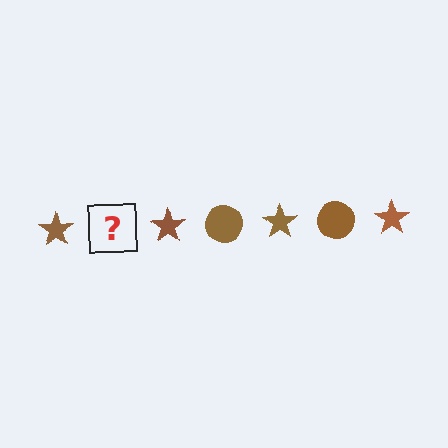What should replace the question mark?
The question mark should be replaced with a brown circle.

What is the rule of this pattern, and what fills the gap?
The rule is that the pattern cycles through star, circle shapes in brown. The gap should be filled with a brown circle.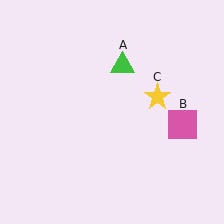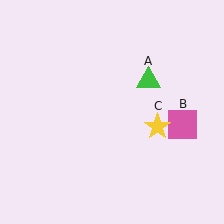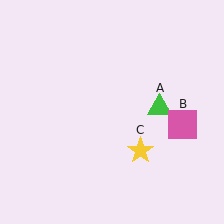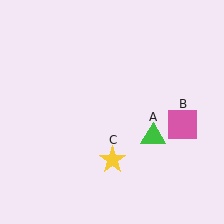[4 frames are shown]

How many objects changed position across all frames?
2 objects changed position: green triangle (object A), yellow star (object C).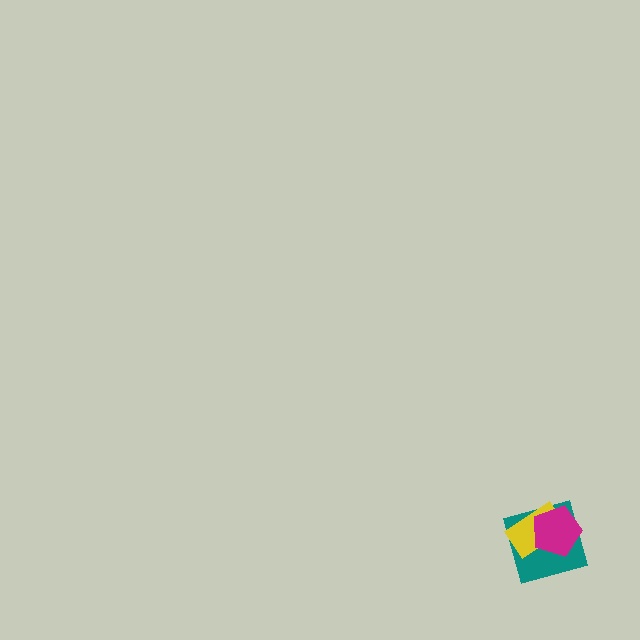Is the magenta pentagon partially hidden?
No, no other shape covers it.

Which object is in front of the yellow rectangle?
The magenta pentagon is in front of the yellow rectangle.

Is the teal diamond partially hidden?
Yes, it is partially covered by another shape.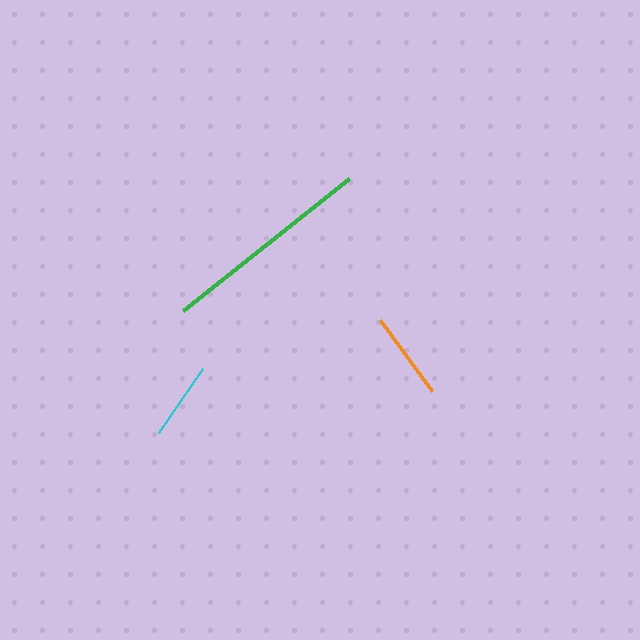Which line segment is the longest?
The green line is the longest at approximately 213 pixels.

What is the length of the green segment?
The green segment is approximately 213 pixels long.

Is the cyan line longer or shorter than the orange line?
The orange line is longer than the cyan line.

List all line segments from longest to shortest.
From longest to shortest: green, orange, cyan.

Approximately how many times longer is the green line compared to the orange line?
The green line is approximately 2.4 times the length of the orange line.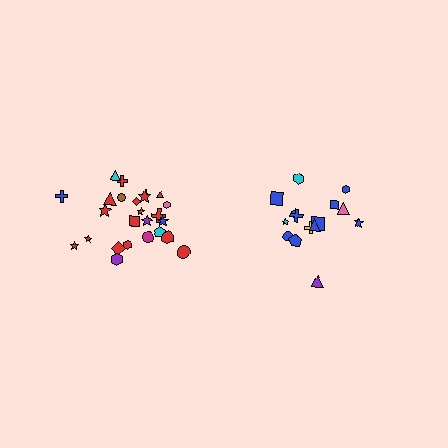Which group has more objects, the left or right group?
The left group.